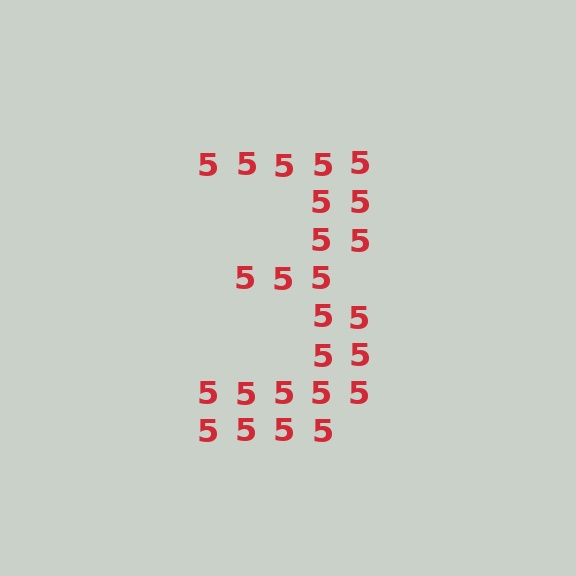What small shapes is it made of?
It is made of small digit 5's.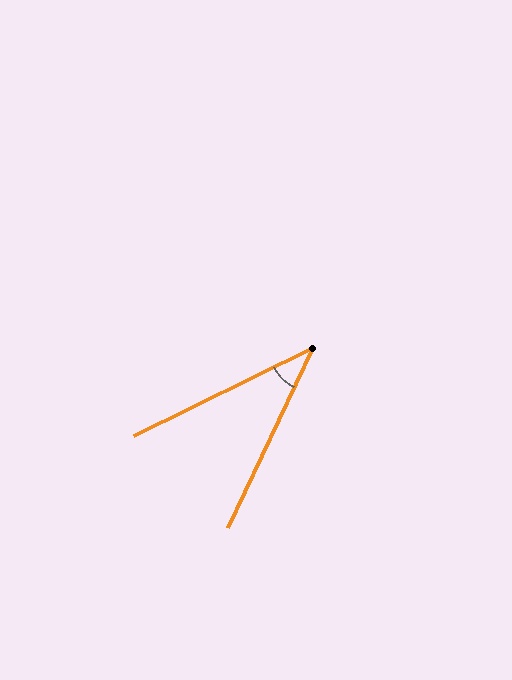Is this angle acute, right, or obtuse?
It is acute.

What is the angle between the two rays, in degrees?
Approximately 39 degrees.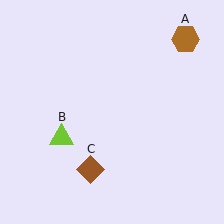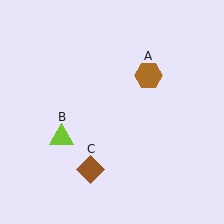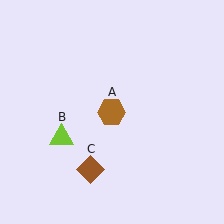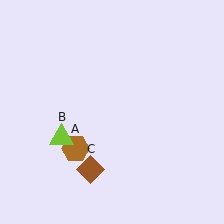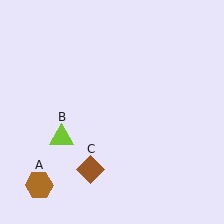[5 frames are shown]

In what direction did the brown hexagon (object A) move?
The brown hexagon (object A) moved down and to the left.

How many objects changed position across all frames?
1 object changed position: brown hexagon (object A).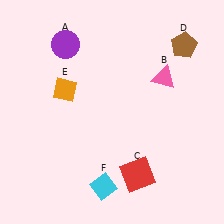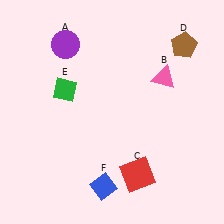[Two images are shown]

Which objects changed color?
E changed from orange to green. F changed from cyan to blue.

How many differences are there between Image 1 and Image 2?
There are 2 differences between the two images.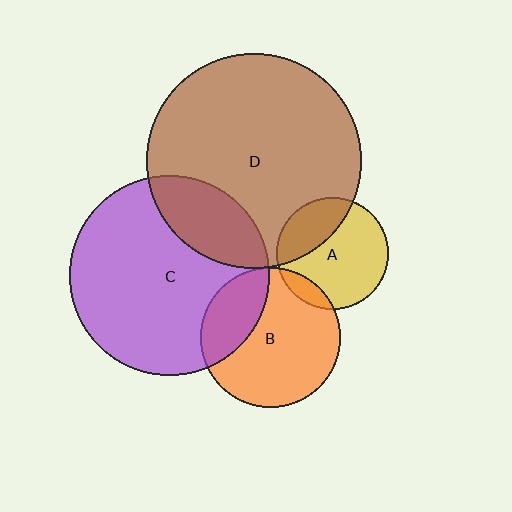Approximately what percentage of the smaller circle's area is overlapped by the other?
Approximately 20%.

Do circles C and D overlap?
Yes.